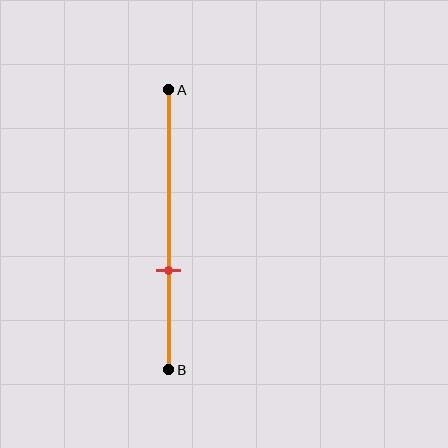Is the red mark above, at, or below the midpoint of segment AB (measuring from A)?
The red mark is below the midpoint of segment AB.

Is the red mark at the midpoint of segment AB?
No, the mark is at about 65% from A, not at the 50% midpoint.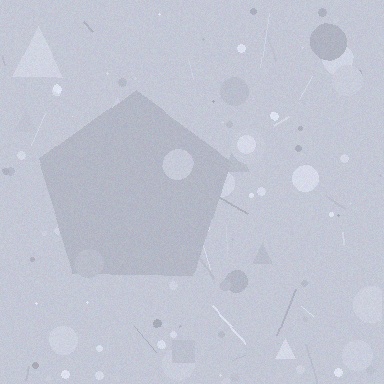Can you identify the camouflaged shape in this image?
The camouflaged shape is a pentagon.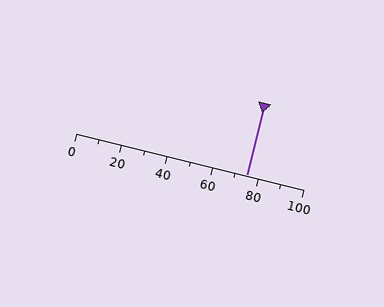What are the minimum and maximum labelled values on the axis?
The axis runs from 0 to 100.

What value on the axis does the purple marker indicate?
The marker indicates approximately 75.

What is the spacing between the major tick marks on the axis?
The major ticks are spaced 20 apart.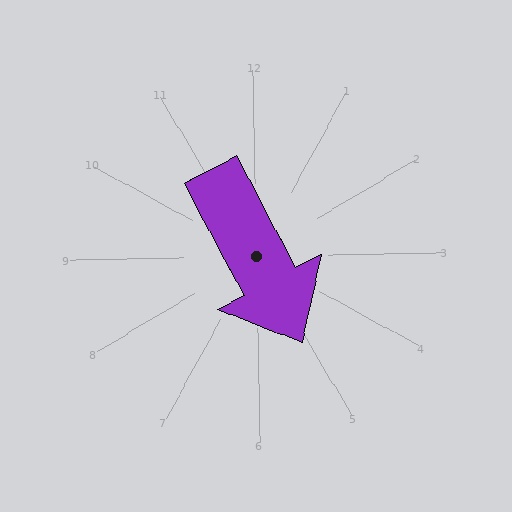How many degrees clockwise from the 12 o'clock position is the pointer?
Approximately 153 degrees.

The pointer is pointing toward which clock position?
Roughly 5 o'clock.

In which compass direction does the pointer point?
Southeast.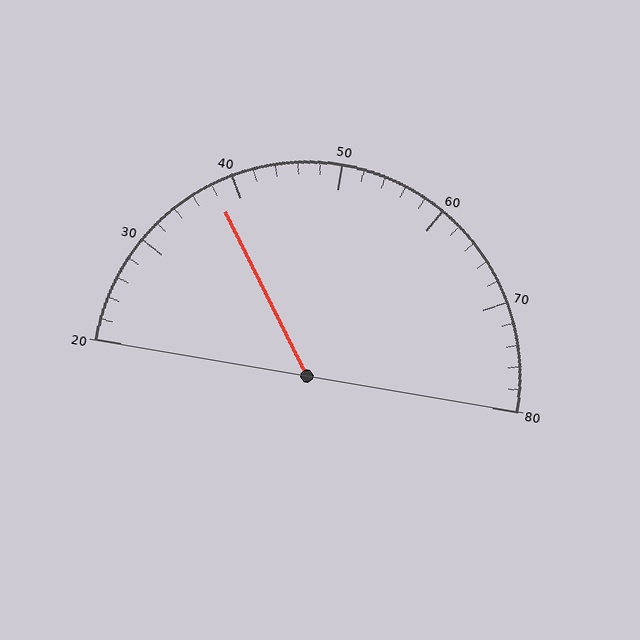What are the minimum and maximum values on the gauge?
The gauge ranges from 20 to 80.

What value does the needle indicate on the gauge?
The needle indicates approximately 38.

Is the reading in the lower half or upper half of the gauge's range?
The reading is in the lower half of the range (20 to 80).